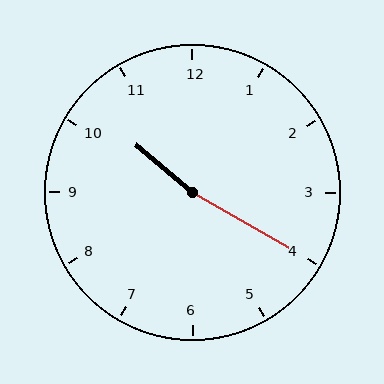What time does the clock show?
10:20.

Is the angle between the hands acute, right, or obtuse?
It is obtuse.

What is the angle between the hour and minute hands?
Approximately 170 degrees.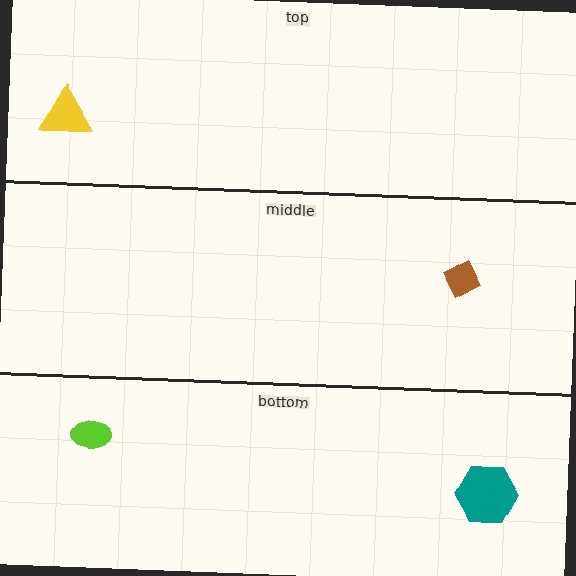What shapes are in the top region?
The yellow triangle.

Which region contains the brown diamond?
The middle region.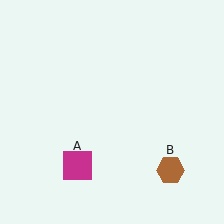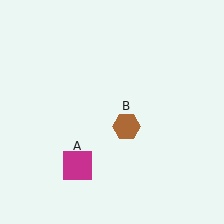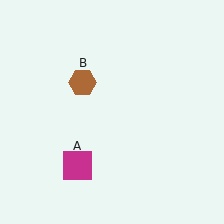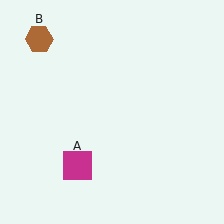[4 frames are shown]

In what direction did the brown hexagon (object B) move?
The brown hexagon (object B) moved up and to the left.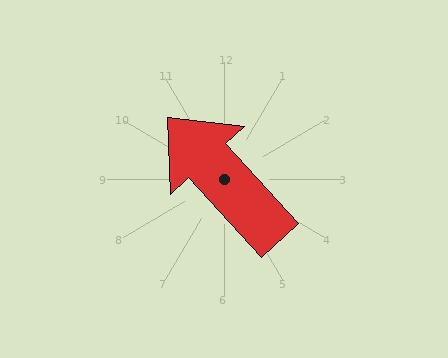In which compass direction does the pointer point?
Northwest.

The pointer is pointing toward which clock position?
Roughly 11 o'clock.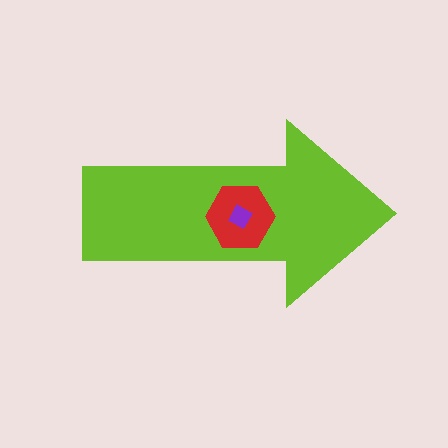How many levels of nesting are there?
3.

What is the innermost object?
The purple square.